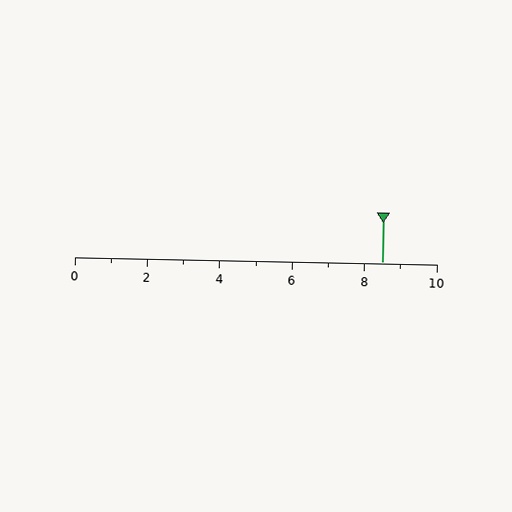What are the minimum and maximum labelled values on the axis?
The axis runs from 0 to 10.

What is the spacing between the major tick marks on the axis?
The major ticks are spaced 2 apart.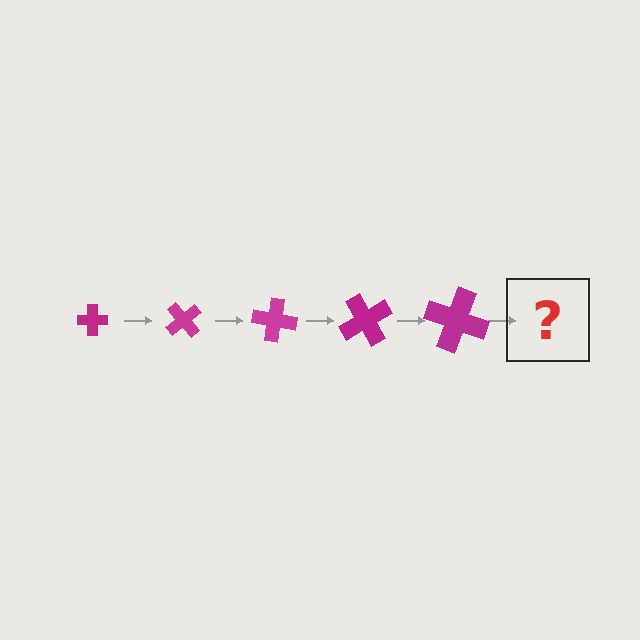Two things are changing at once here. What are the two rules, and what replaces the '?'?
The two rules are that the cross grows larger each step and it rotates 50 degrees each step. The '?' should be a cross, larger than the previous one and rotated 250 degrees from the start.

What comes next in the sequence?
The next element should be a cross, larger than the previous one and rotated 250 degrees from the start.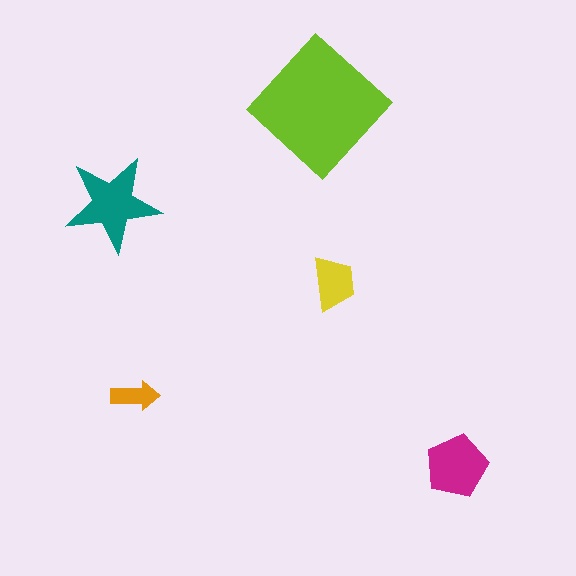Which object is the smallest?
The orange arrow.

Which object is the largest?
The lime diamond.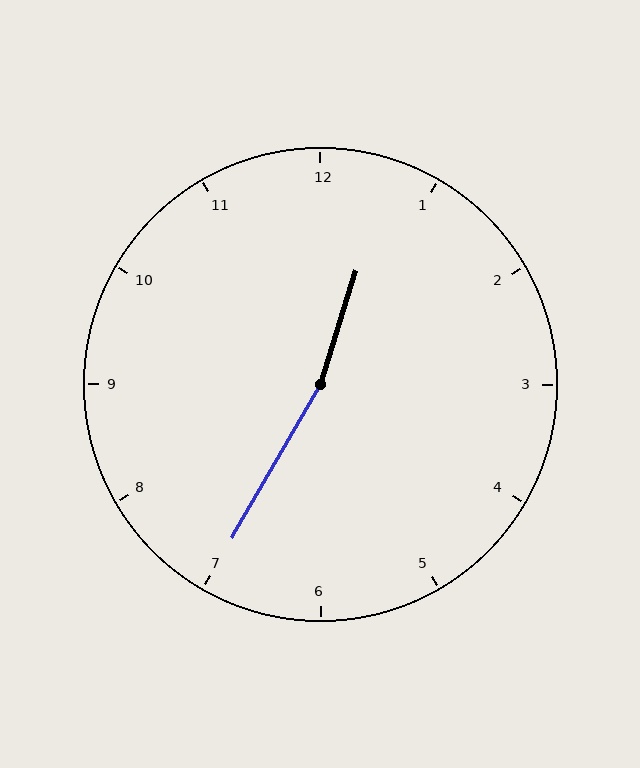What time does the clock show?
12:35.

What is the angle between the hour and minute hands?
Approximately 168 degrees.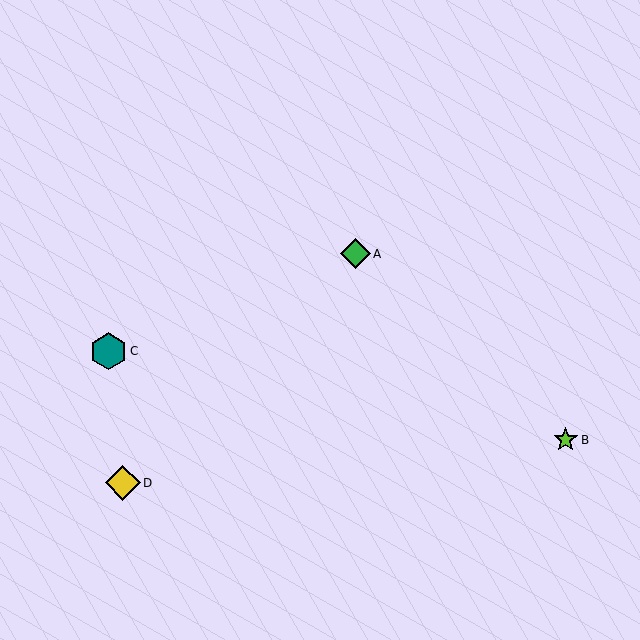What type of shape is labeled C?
Shape C is a teal hexagon.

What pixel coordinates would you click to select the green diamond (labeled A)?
Click at (356, 254) to select the green diamond A.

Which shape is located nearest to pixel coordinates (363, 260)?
The green diamond (labeled A) at (356, 254) is nearest to that location.